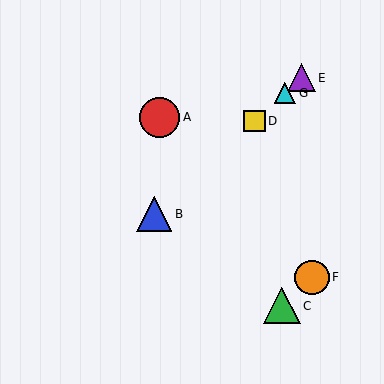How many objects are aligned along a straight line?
4 objects (B, D, E, G) are aligned along a straight line.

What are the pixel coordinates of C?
Object C is at (282, 306).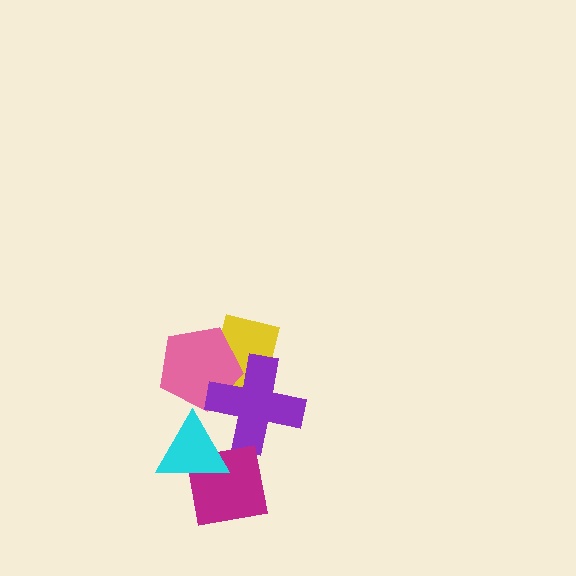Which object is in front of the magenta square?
The cyan triangle is in front of the magenta square.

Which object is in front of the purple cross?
The cyan triangle is in front of the purple cross.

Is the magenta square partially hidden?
Yes, it is partially covered by another shape.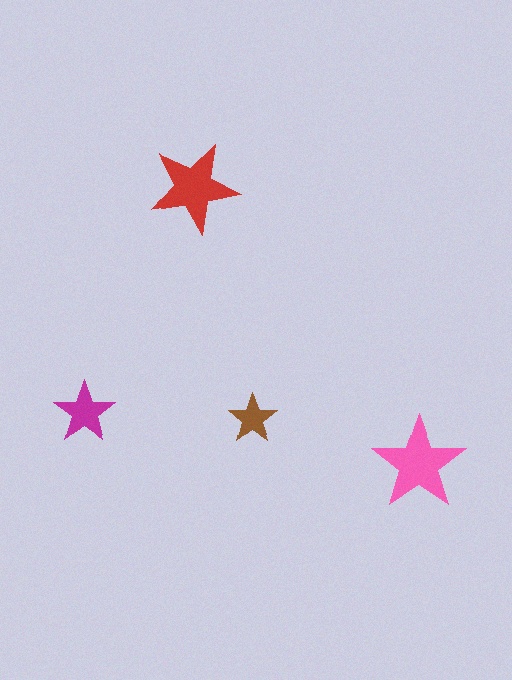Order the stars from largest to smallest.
the pink one, the red one, the magenta one, the brown one.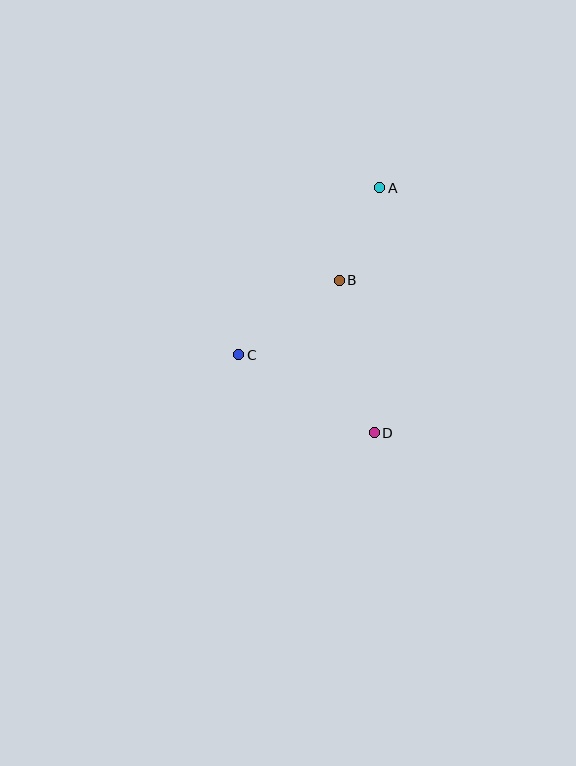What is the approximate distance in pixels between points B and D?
The distance between B and D is approximately 157 pixels.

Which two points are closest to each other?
Points A and B are closest to each other.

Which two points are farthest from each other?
Points A and D are farthest from each other.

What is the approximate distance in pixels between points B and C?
The distance between B and C is approximately 125 pixels.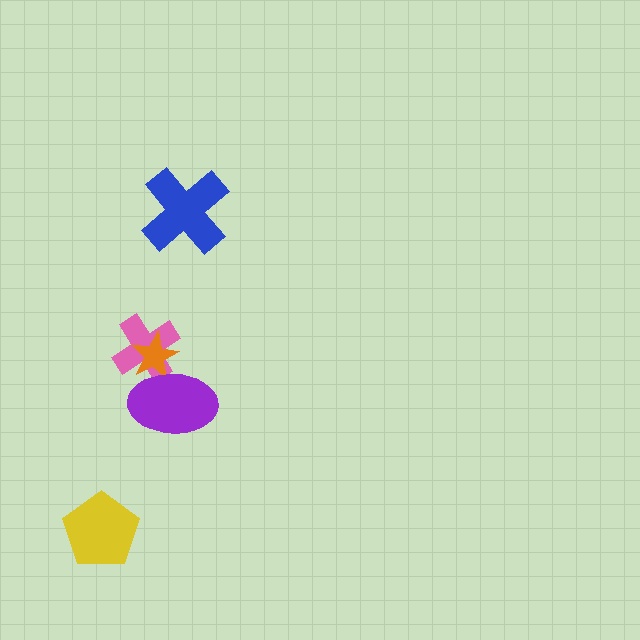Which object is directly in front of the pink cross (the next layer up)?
The orange star is directly in front of the pink cross.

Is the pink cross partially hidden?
Yes, it is partially covered by another shape.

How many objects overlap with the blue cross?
0 objects overlap with the blue cross.